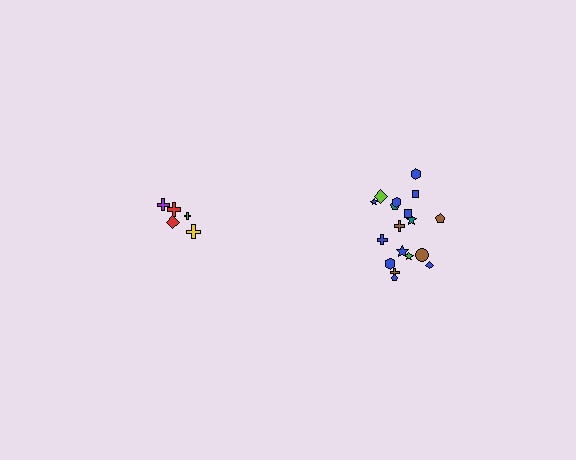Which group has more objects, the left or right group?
The right group.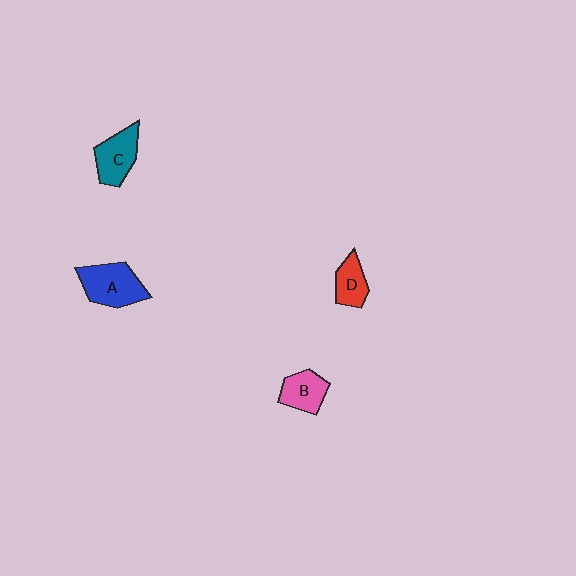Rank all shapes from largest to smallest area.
From largest to smallest: A (blue), C (teal), B (pink), D (red).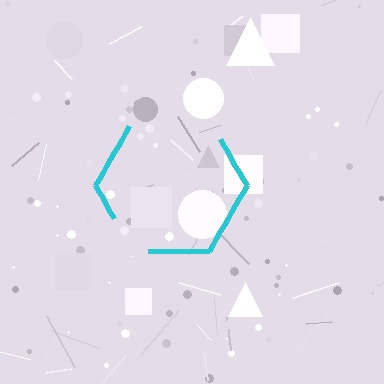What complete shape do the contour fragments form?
The contour fragments form a hexagon.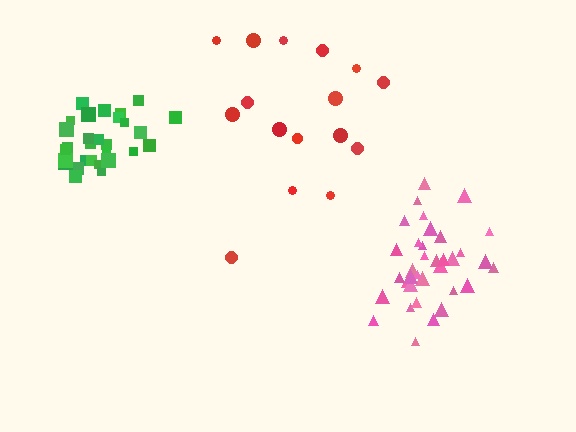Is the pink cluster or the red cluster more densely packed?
Pink.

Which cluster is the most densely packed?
Green.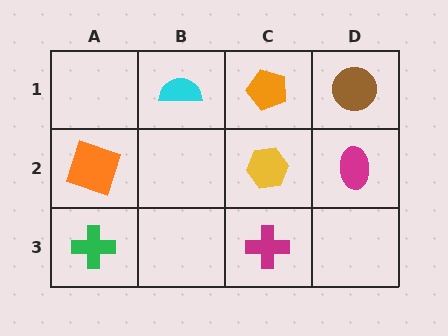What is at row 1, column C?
An orange pentagon.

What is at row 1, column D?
A brown circle.